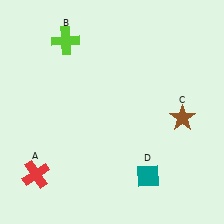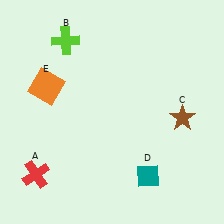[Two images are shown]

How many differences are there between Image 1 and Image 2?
There is 1 difference between the two images.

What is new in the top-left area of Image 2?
An orange square (E) was added in the top-left area of Image 2.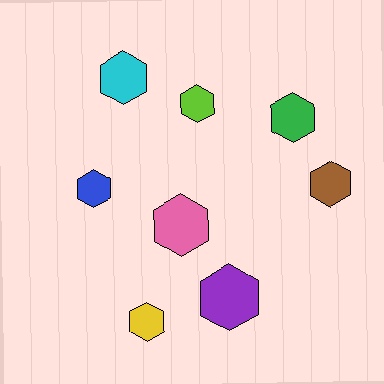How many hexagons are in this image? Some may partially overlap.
There are 8 hexagons.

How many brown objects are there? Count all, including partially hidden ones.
There is 1 brown object.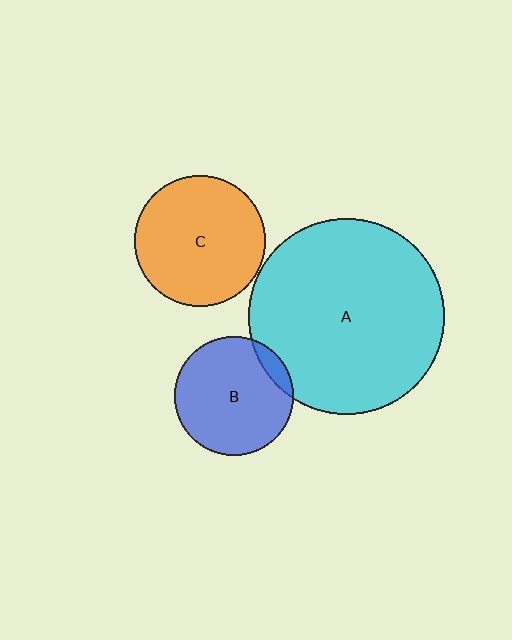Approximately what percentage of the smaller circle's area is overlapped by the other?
Approximately 10%.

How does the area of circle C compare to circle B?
Approximately 1.2 times.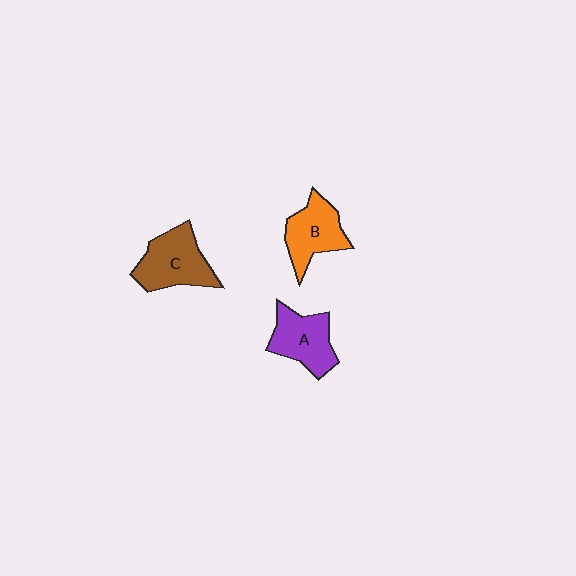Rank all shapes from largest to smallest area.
From largest to smallest: C (brown), A (purple), B (orange).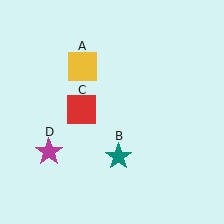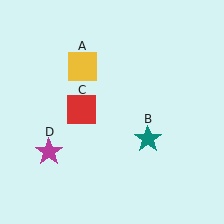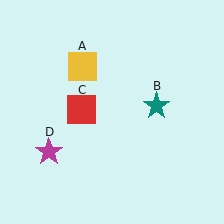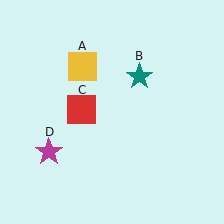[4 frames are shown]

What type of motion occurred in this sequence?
The teal star (object B) rotated counterclockwise around the center of the scene.